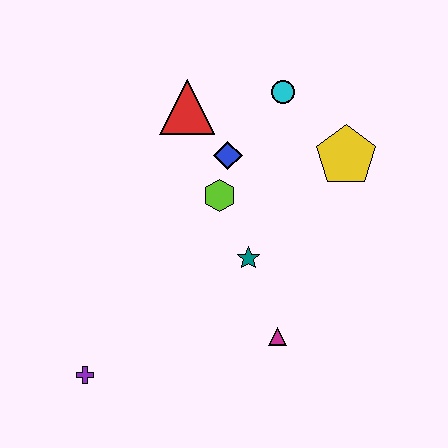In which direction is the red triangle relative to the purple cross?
The red triangle is above the purple cross.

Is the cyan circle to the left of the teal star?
No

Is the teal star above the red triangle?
No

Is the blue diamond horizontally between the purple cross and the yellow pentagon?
Yes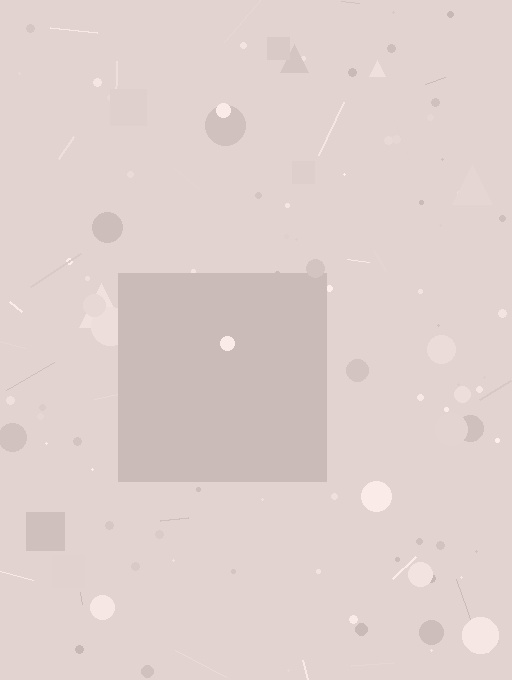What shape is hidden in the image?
A square is hidden in the image.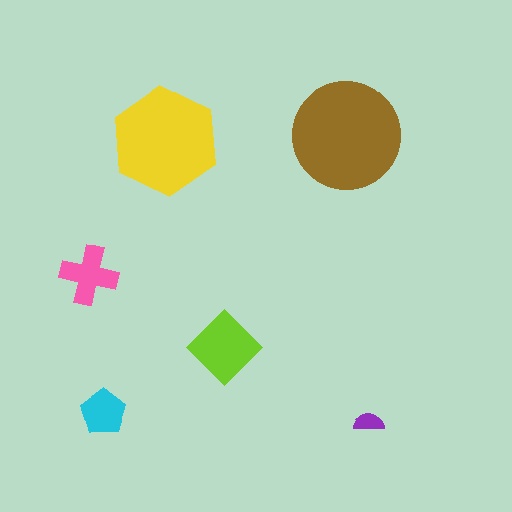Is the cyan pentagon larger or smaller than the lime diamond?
Smaller.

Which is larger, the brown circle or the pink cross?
The brown circle.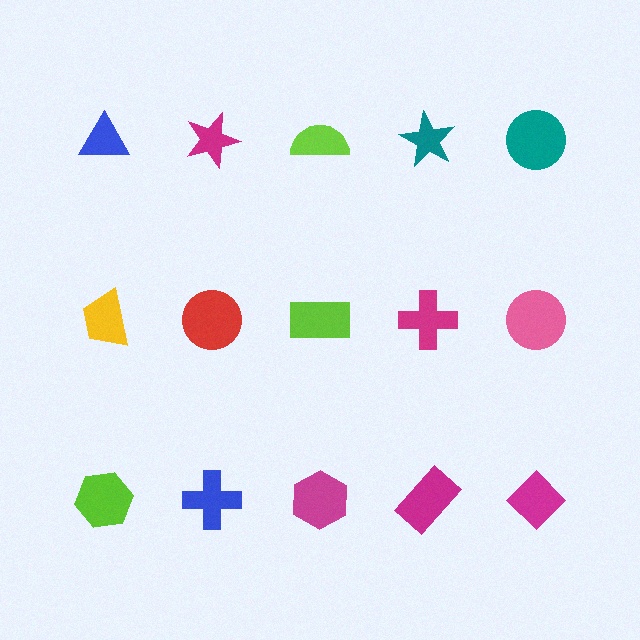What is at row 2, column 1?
A yellow trapezoid.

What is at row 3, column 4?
A magenta rectangle.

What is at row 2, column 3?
A lime rectangle.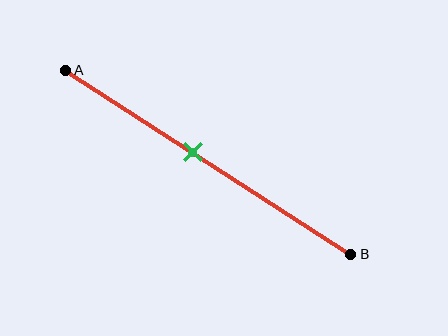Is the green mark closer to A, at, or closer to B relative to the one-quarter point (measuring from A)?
The green mark is closer to point B than the one-quarter point of segment AB.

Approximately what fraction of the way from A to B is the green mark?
The green mark is approximately 45% of the way from A to B.